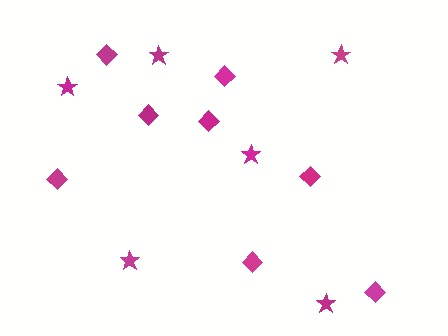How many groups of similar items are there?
There are 2 groups: one group of stars (6) and one group of diamonds (8).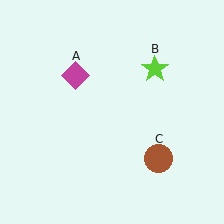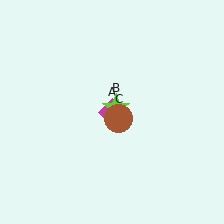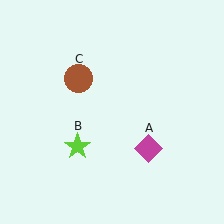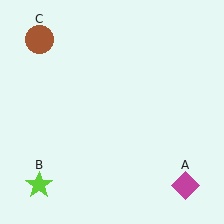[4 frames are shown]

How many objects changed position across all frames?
3 objects changed position: magenta diamond (object A), lime star (object B), brown circle (object C).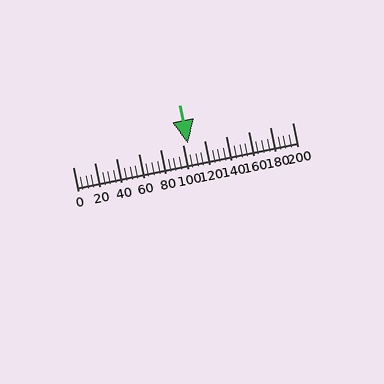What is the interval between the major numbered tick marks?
The major tick marks are spaced 20 units apart.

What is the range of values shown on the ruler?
The ruler shows values from 0 to 200.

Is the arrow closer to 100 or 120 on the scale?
The arrow is closer to 100.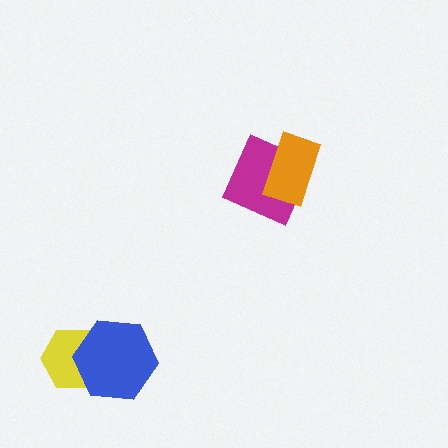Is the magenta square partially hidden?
Yes, it is partially covered by another shape.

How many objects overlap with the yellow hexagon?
1 object overlaps with the yellow hexagon.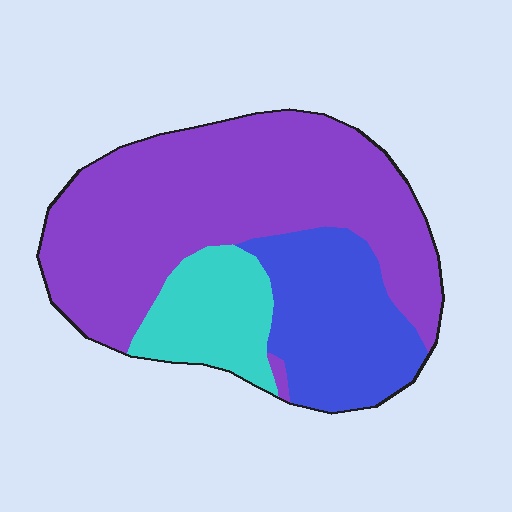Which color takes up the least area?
Cyan, at roughly 15%.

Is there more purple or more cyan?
Purple.